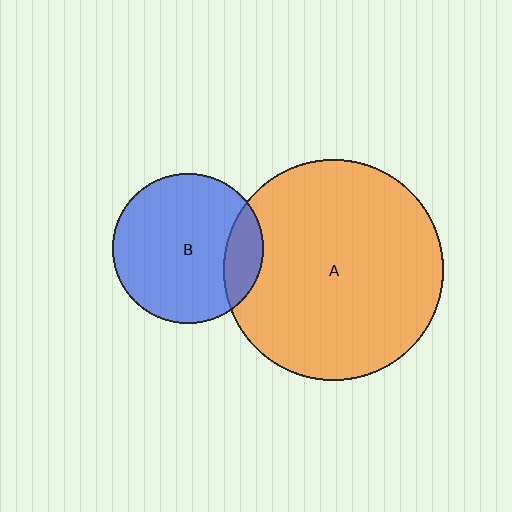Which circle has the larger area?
Circle A (orange).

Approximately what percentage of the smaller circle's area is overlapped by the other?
Approximately 15%.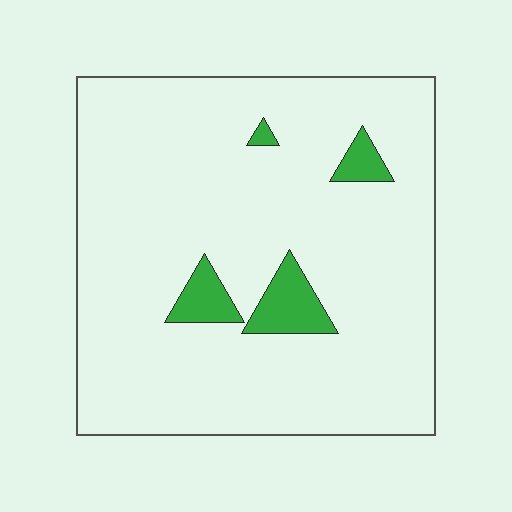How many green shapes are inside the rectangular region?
4.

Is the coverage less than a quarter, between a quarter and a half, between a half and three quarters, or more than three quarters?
Less than a quarter.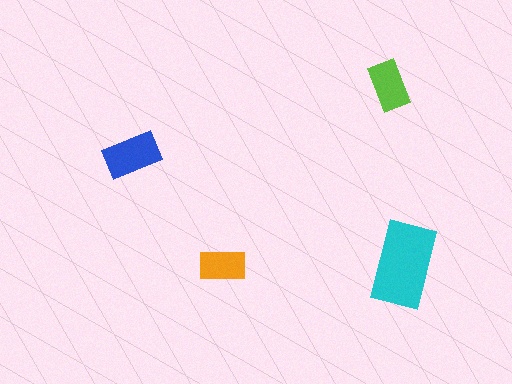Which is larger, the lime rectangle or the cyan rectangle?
The cyan one.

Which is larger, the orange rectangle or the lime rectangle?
The lime one.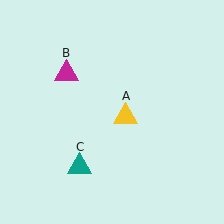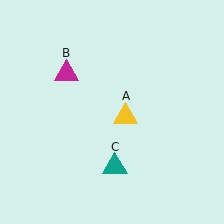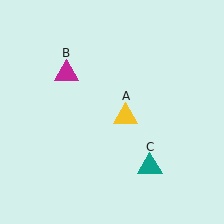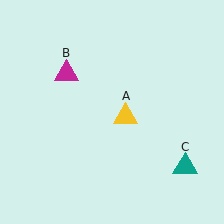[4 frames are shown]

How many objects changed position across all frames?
1 object changed position: teal triangle (object C).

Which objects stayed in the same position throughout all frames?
Yellow triangle (object A) and magenta triangle (object B) remained stationary.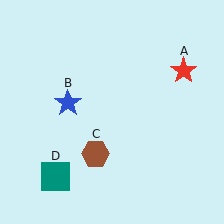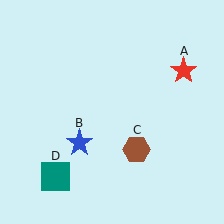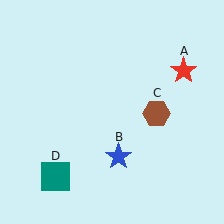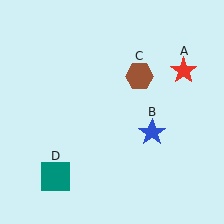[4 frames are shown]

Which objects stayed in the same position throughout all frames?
Red star (object A) and teal square (object D) remained stationary.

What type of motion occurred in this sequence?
The blue star (object B), brown hexagon (object C) rotated counterclockwise around the center of the scene.